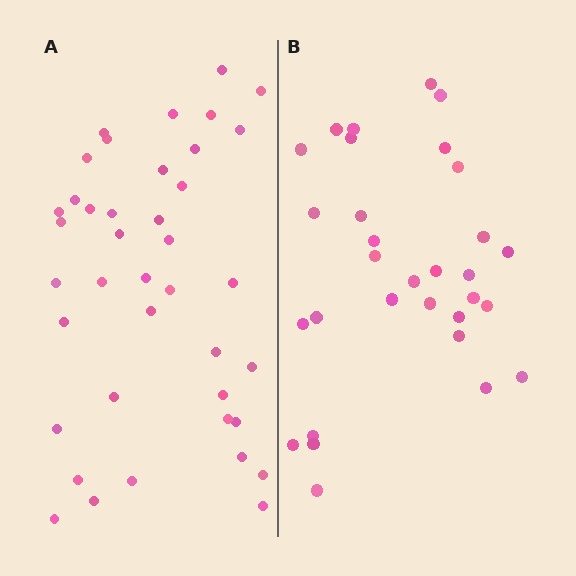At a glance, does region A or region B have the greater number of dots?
Region A (the left region) has more dots.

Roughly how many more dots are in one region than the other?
Region A has roughly 8 or so more dots than region B.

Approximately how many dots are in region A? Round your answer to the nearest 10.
About 40 dots.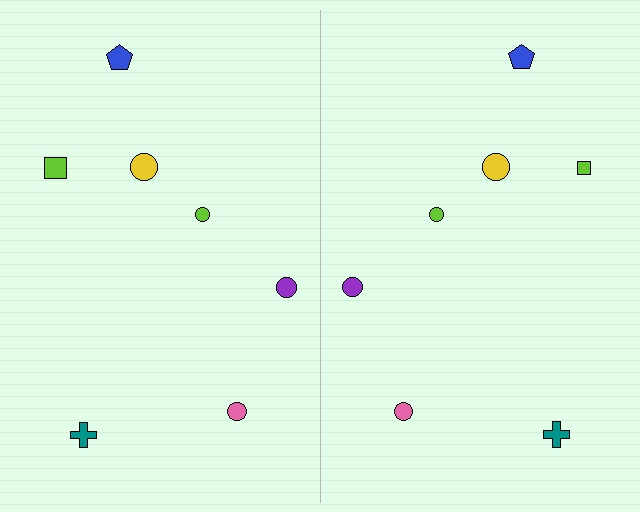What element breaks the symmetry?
The lime square on the right side has a different size than its mirror counterpart.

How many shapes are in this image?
There are 14 shapes in this image.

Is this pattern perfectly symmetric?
No, the pattern is not perfectly symmetric. The lime square on the right side has a different size than its mirror counterpart.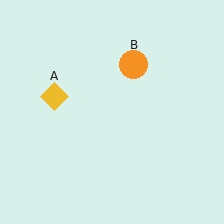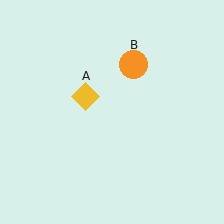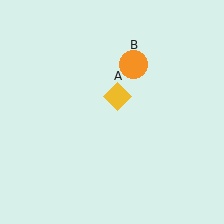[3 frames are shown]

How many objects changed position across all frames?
1 object changed position: yellow diamond (object A).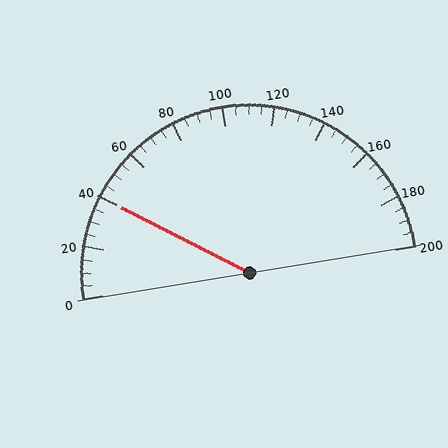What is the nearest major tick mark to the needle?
The nearest major tick mark is 40.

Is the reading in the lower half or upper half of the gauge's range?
The reading is in the lower half of the range (0 to 200).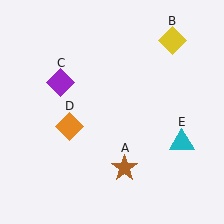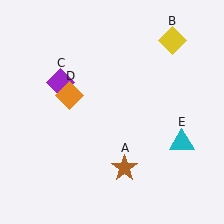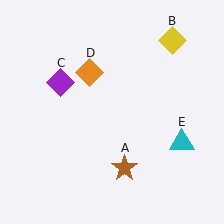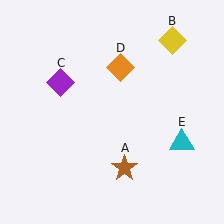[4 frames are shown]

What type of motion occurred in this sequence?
The orange diamond (object D) rotated clockwise around the center of the scene.